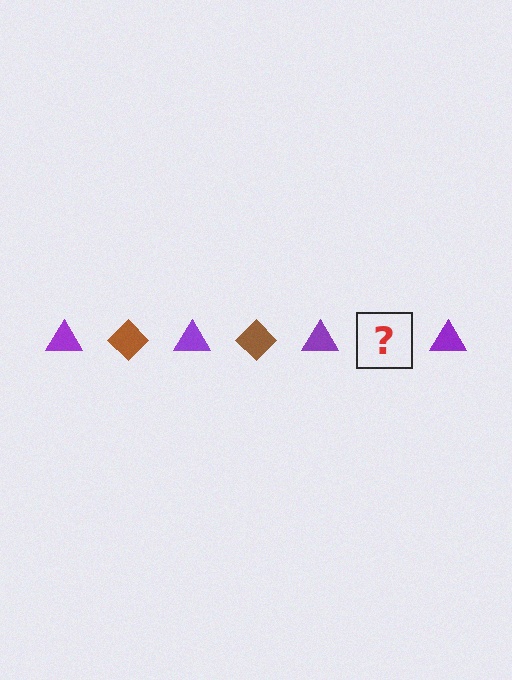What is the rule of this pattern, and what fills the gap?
The rule is that the pattern alternates between purple triangle and brown diamond. The gap should be filled with a brown diamond.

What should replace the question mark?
The question mark should be replaced with a brown diamond.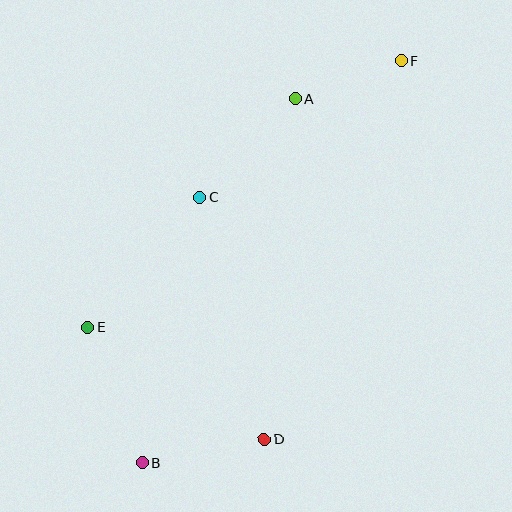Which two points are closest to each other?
Points A and F are closest to each other.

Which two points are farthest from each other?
Points B and F are farthest from each other.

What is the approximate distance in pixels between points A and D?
The distance between A and D is approximately 341 pixels.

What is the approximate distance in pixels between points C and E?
The distance between C and E is approximately 171 pixels.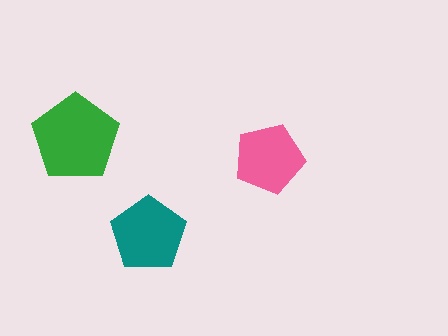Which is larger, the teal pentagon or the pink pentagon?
The teal one.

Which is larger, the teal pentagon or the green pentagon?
The green one.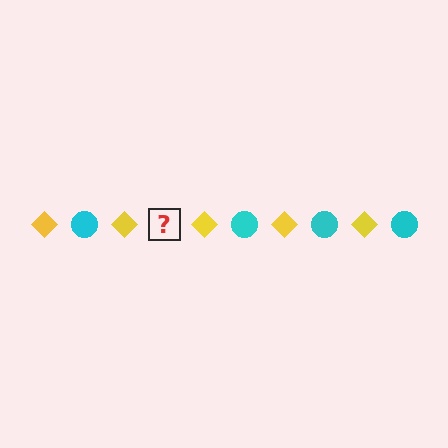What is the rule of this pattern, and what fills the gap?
The rule is that the pattern alternates between yellow diamond and cyan circle. The gap should be filled with a cyan circle.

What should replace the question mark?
The question mark should be replaced with a cyan circle.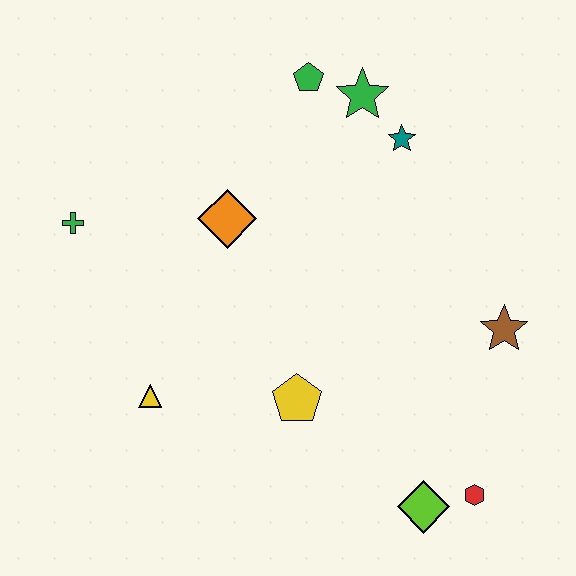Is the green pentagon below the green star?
No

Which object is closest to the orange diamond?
The green cross is closest to the orange diamond.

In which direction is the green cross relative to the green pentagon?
The green cross is to the left of the green pentagon.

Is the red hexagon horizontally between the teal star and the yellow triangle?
No